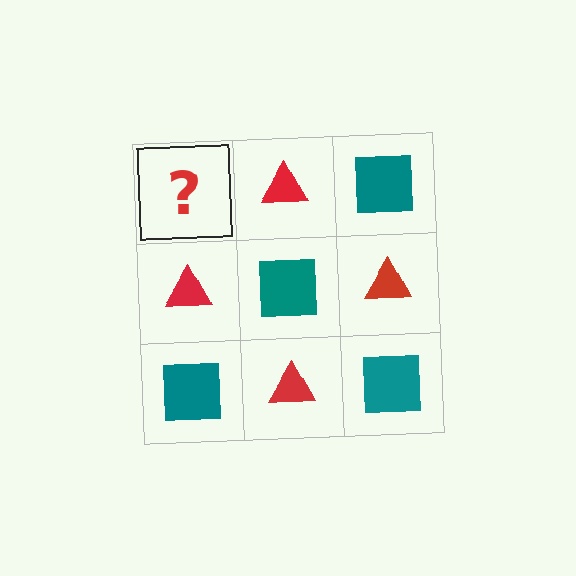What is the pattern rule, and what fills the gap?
The rule is that it alternates teal square and red triangle in a checkerboard pattern. The gap should be filled with a teal square.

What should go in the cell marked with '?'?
The missing cell should contain a teal square.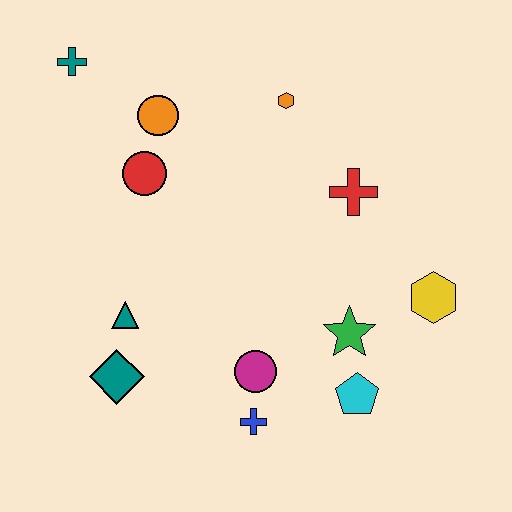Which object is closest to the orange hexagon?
The red cross is closest to the orange hexagon.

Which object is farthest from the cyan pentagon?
The teal cross is farthest from the cyan pentagon.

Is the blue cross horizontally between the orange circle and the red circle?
No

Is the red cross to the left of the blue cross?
No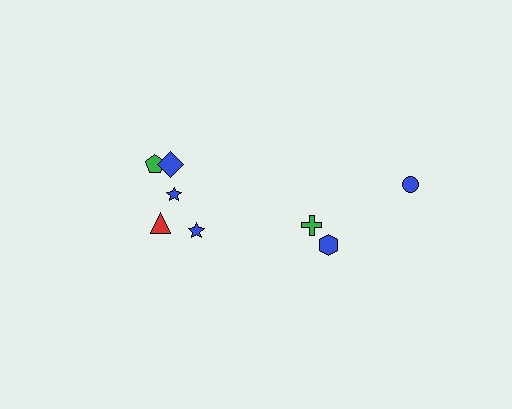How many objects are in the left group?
There are 5 objects.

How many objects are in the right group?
There are 3 objects.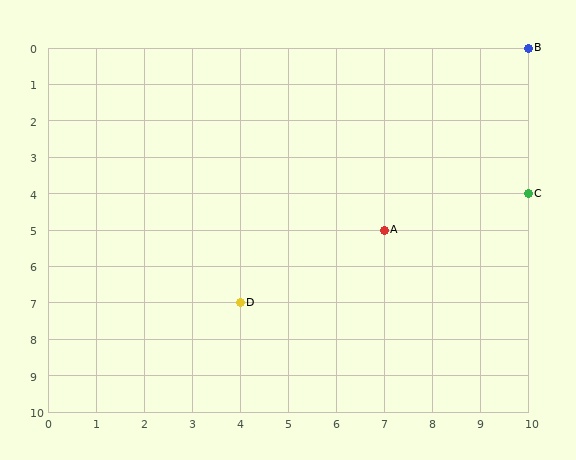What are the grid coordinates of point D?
Point D is at grid coordinates (4, 7).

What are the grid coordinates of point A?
Point A is at grid coordinates (7, 5).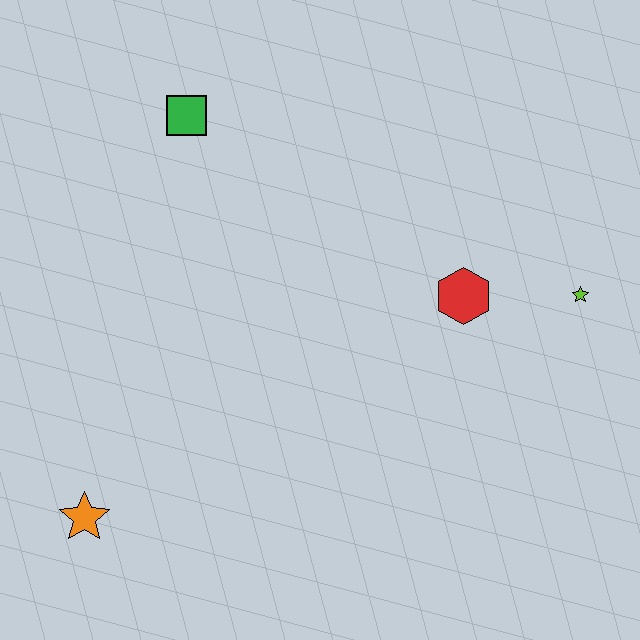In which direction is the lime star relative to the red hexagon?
The lime star is to the right of the red hexagon.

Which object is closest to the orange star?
The green square is closest to the orange star.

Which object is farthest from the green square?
The lime star is farthest from the green square.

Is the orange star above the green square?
No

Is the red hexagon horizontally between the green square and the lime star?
Yes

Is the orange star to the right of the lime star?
No